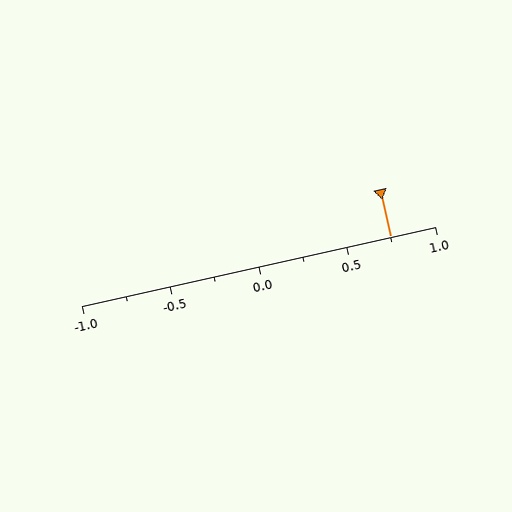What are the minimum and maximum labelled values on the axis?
The axis runs from -1.0 to 1.0.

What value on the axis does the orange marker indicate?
The marker indicates approximately 0.75.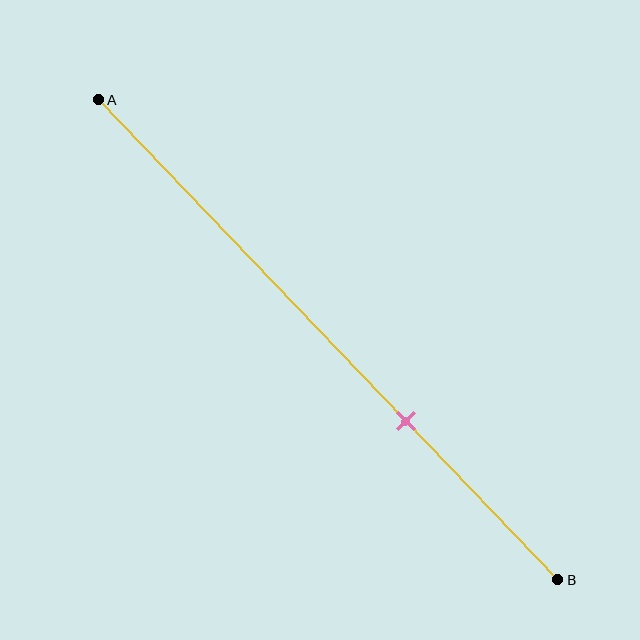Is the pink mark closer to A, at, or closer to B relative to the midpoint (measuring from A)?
The pink mark is closer to point B than the midpoint of segment AB.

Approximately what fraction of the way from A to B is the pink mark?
The pink mark is approximately 65% of the way from A to B.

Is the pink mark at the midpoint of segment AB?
No, the mark is at about 65% from A, not at the 50% midpoint.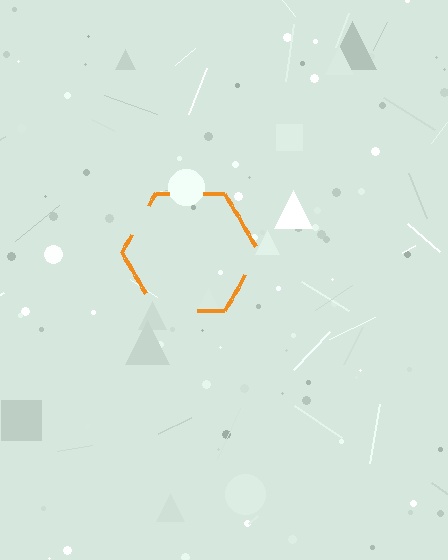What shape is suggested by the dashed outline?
The dashed outline suggests a hexagon.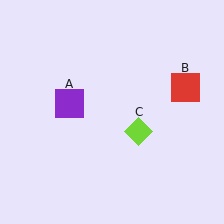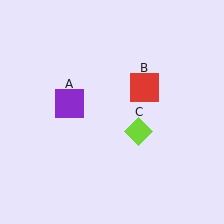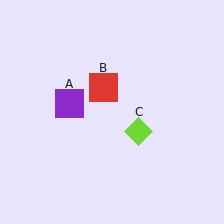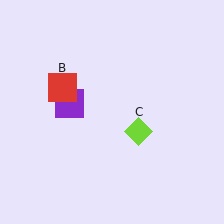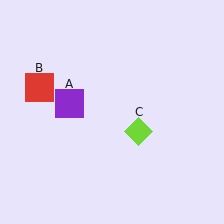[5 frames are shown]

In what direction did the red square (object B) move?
The red square (object B) moved left.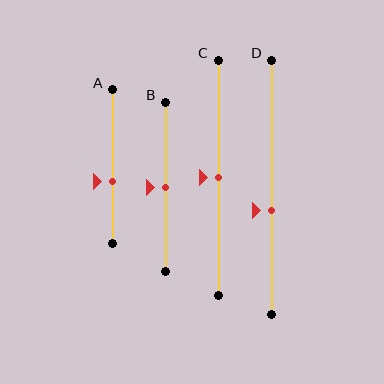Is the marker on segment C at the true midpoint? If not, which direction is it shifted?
Yes, the marker on segment C is at the true midpoint.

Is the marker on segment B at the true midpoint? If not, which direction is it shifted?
Yes, the marker on segment B is at the true midpoint.